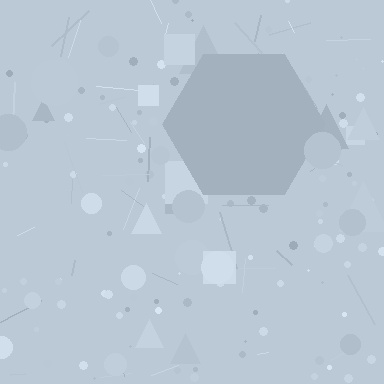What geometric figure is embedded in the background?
A hexagon is embedded in the background.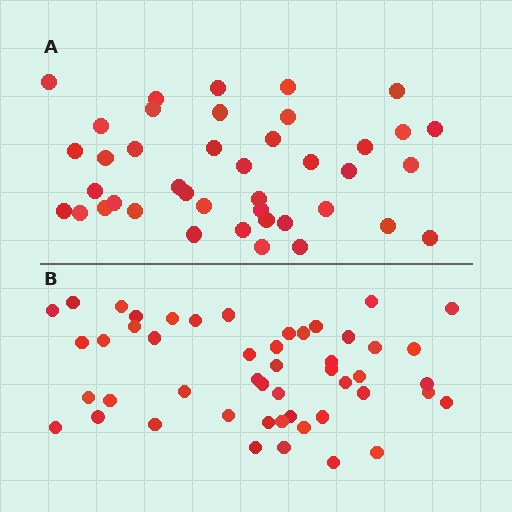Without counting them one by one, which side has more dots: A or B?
Region B (the bottom region) has more dots.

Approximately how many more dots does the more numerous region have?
Region B has roughly 8 or so more dots than region A.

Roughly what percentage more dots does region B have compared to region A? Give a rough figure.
About 20% more.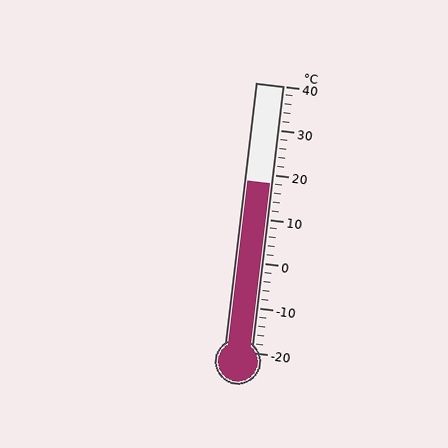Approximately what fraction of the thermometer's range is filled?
The thermometer is filled to approximately 65% of its range.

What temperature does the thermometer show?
The thermometer shows approximately 18°C.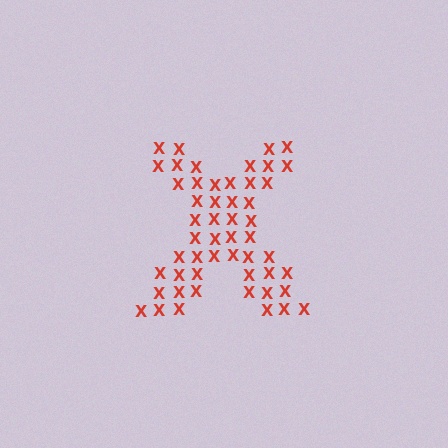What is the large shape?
The large shape is the letter X.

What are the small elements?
The small elements are letter X's.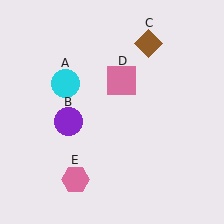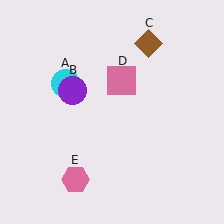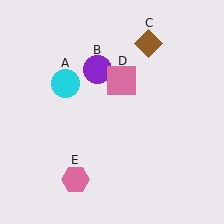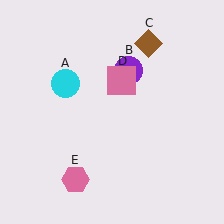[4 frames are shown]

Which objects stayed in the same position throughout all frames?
Cyan circle (object A) and brown diamond (object C) and pink square (object D) and pink hexagon (object E) remained stationary.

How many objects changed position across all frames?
1 object changed position: purple circle (object B).